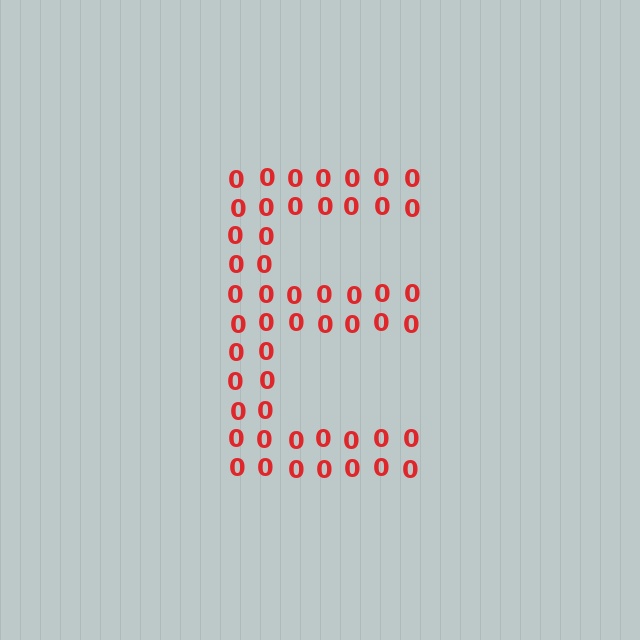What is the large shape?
The large shape is the letter E.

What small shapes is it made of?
It is made of small digit 0's.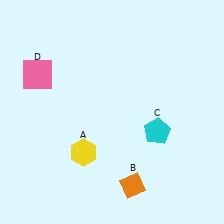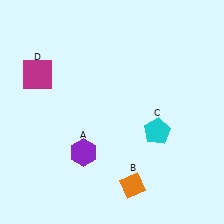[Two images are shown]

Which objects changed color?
A changed from yellow to purple. D changed from pink to magenta.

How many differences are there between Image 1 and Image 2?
There are 2 differences between the two images.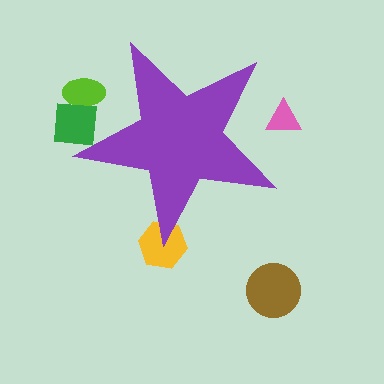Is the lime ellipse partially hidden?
Yes, the lime ellipse is partially hidden behind the purple star.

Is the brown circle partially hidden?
No, the brown circle is fully visible.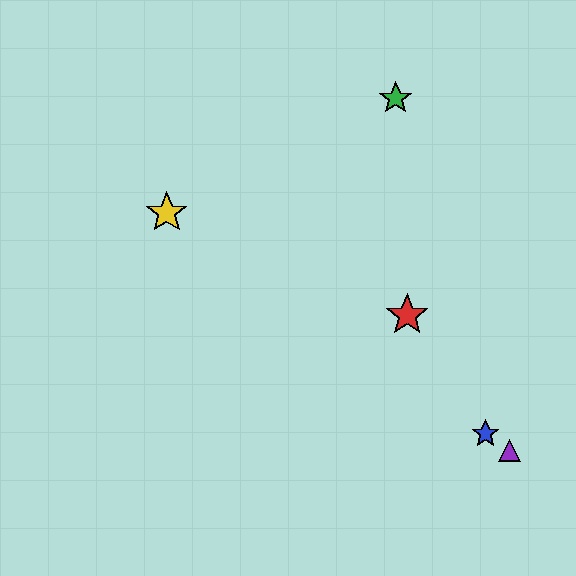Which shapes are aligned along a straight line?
The blue star, the yellow star, the purple triangle are aligned along a straight line.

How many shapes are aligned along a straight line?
3 shapes (the blue star, the yellow star, the purple triangle) are aligned along a straight line.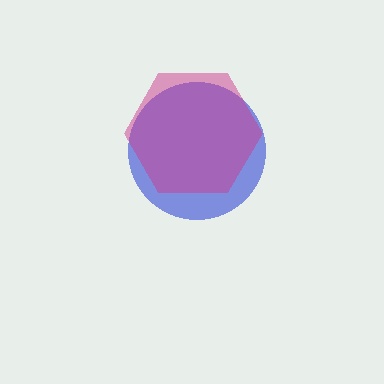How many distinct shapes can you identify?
There are 2 distinct shapes: a blue circle, a magenta hexagon.